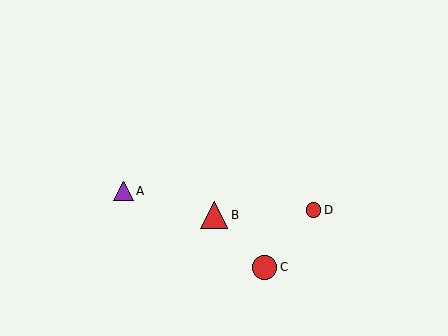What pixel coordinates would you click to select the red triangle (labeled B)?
Click at (214, 215) to select the red triangle B.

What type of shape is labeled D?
Shape D is a red circle.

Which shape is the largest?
The red triangle (labeled B) is the largest.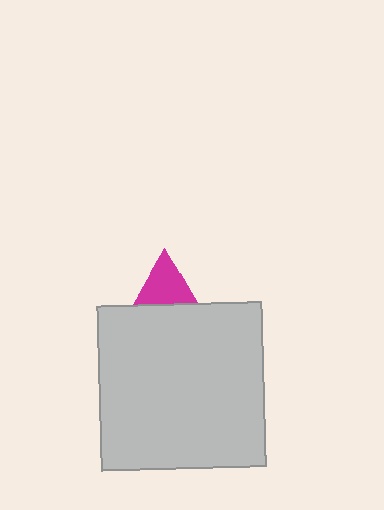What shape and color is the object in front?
The object in front is a light gray square.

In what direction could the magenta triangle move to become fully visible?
The magenta triangle could move up. That would shift it out from behind the light gray square entirely.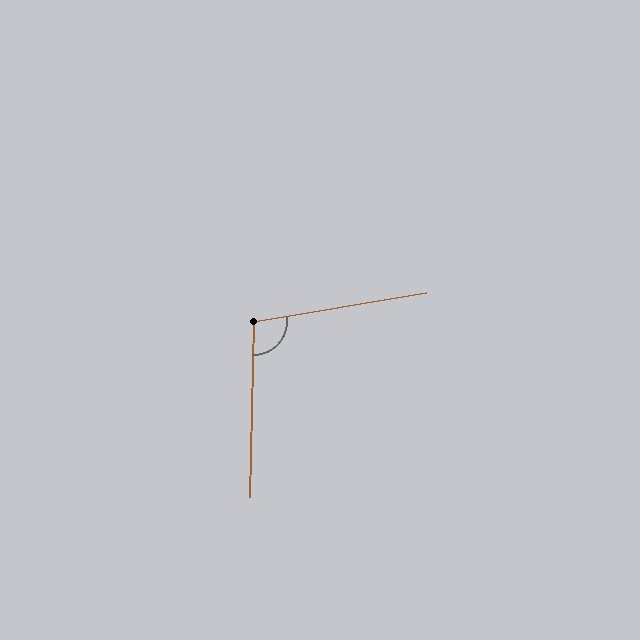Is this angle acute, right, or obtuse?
It is obtuse.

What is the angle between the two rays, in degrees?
Approximately 101 degrees.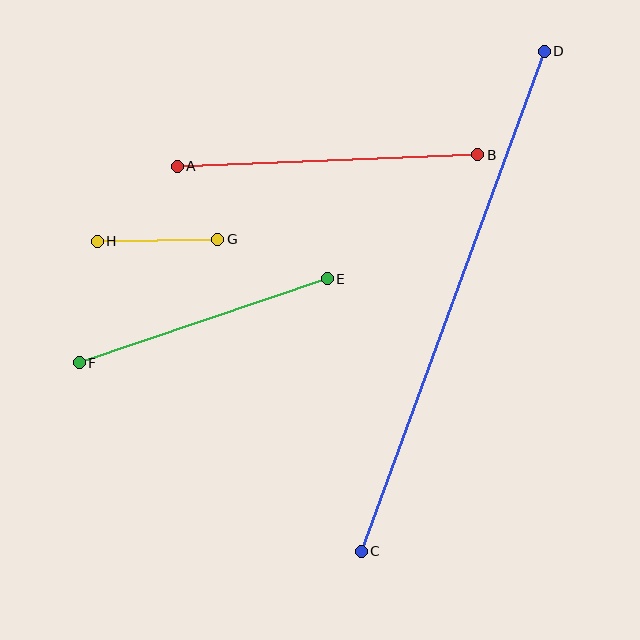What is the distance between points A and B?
The distance is approximately 301 pixels.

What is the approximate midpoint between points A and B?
The midpoint is at approximately (328, 161) pixels.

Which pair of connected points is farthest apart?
Points C and D are farthest apart.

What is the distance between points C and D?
The distance is approximately 533 pixels.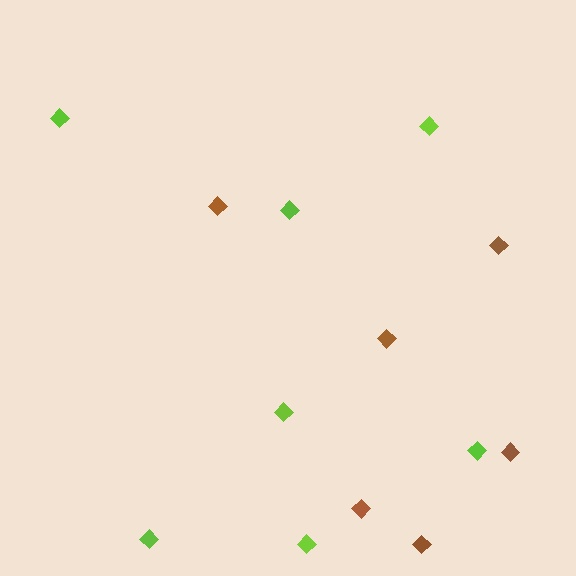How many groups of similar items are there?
There are 2 groups: one group of lime diamonds (7) and one group of brown diamonds (6).